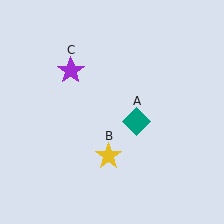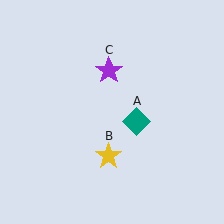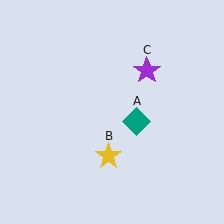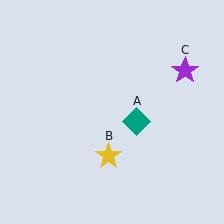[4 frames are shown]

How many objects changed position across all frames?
1 object changed position: purple star (object C).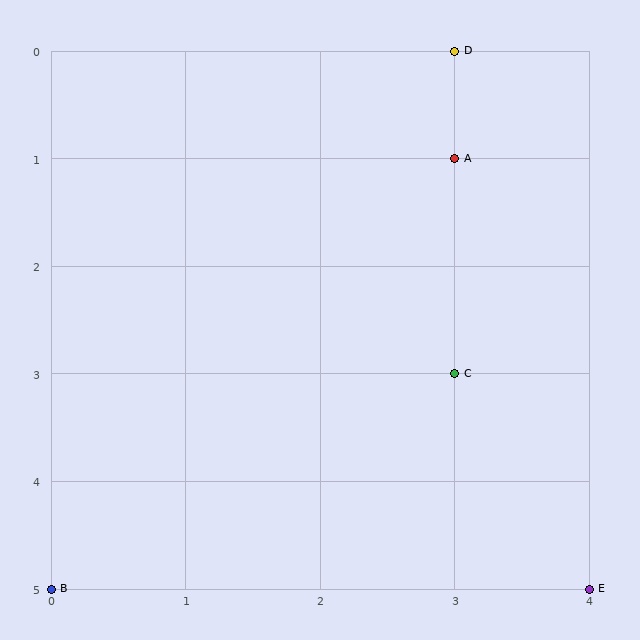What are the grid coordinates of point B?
Point B is at grid coordinates (0, 5).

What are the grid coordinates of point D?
Point D is at grid coordinates (3, 0).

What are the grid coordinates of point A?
Point A is at grid coordinates (3, 1).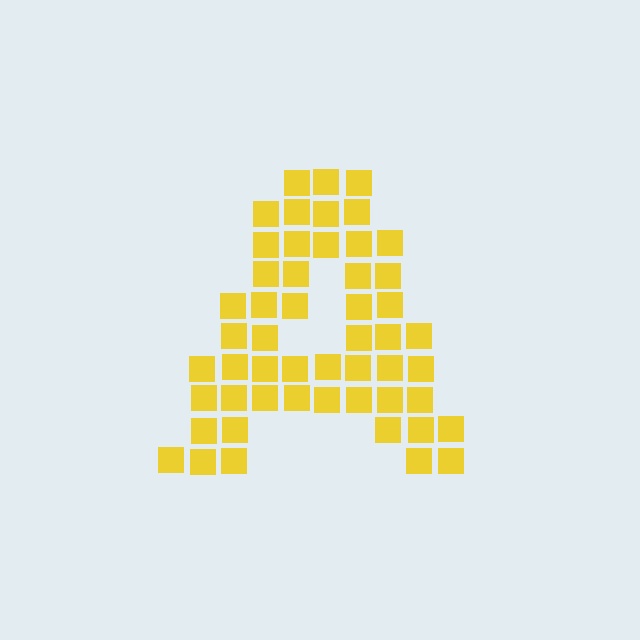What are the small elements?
The small elements are squares.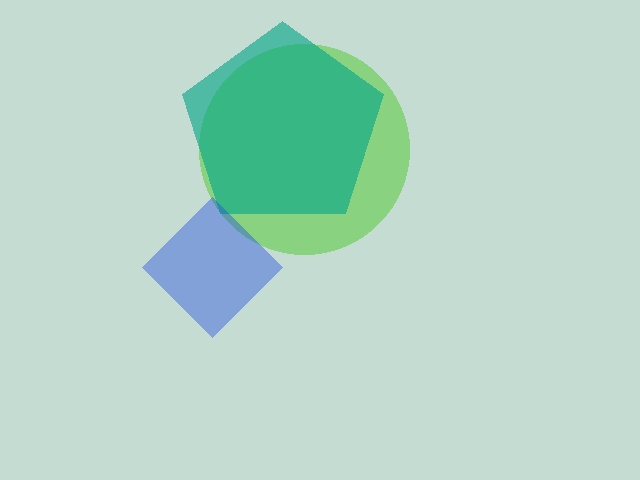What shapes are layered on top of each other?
The layered shapes are: a lime circle, a teal pentagon, a blue diamond.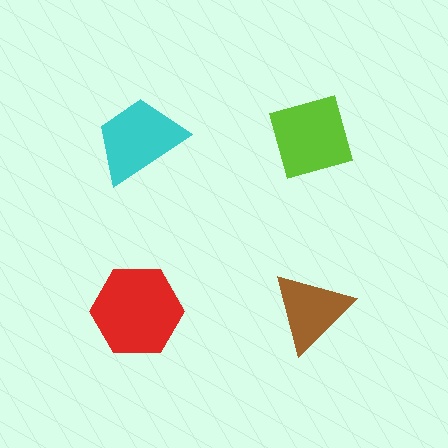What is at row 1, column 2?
A lime diamond.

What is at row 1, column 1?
A cyan trapezoid.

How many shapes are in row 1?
2 shapes.